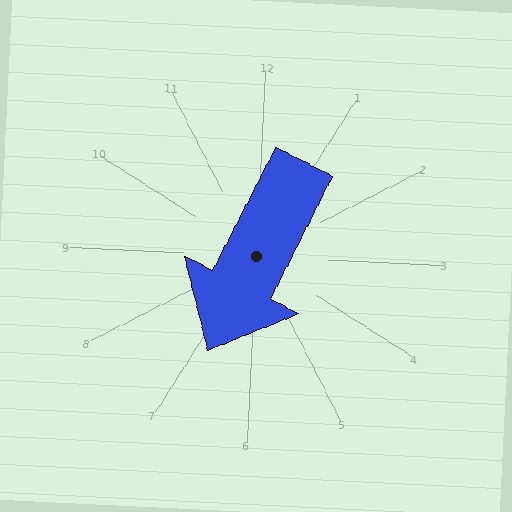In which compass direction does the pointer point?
Southwest.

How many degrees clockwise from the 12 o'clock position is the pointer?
Approximately 204 degrees.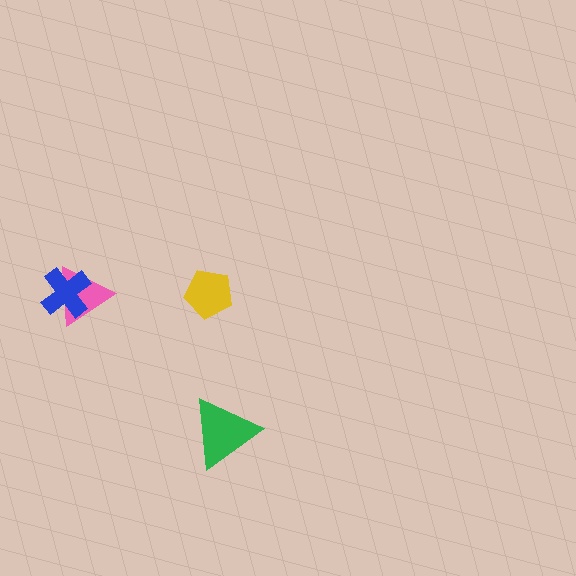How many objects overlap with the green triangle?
0 objects overlap with the green triangle.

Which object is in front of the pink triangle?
The blue cross is in front of the pink triangle.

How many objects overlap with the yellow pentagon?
0 objects overlap with the yellow pentagon.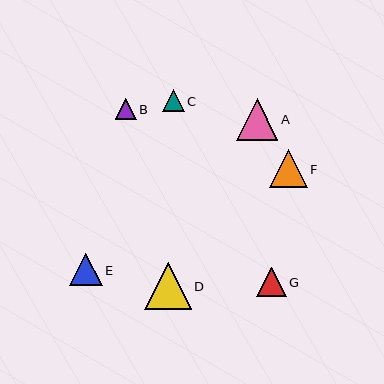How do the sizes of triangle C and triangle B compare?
Triangle C and triangle B are approximately the same size.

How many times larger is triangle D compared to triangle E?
Triangle D is approximately 1.4 times the size of triangle E.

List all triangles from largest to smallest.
From largest to smallest: D, A, F, E, G, C, B.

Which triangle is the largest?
Triangle D is the largest with a size of approximately 47 pixels.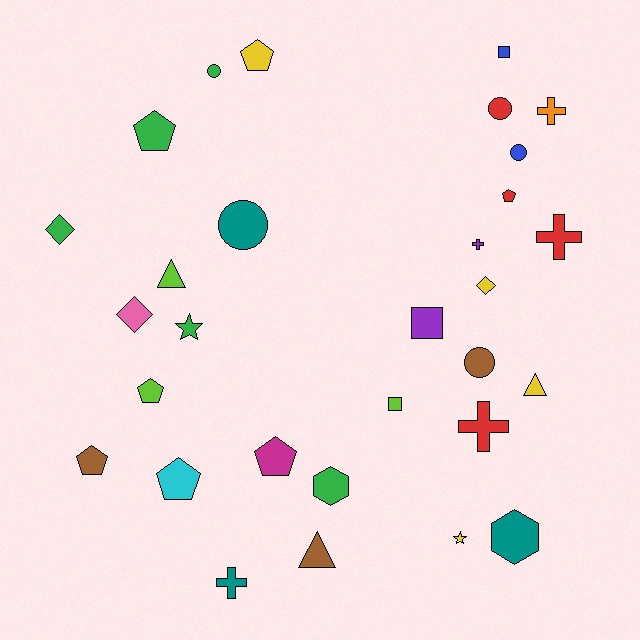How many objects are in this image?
There are 30 objects.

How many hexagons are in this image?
There are 2 hexagons.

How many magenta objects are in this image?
There is 1 magenta object.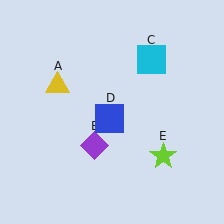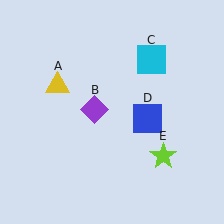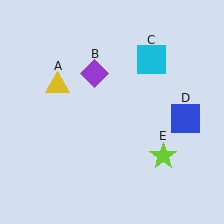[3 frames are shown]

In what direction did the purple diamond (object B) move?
The purple diamond (object B) moved up.